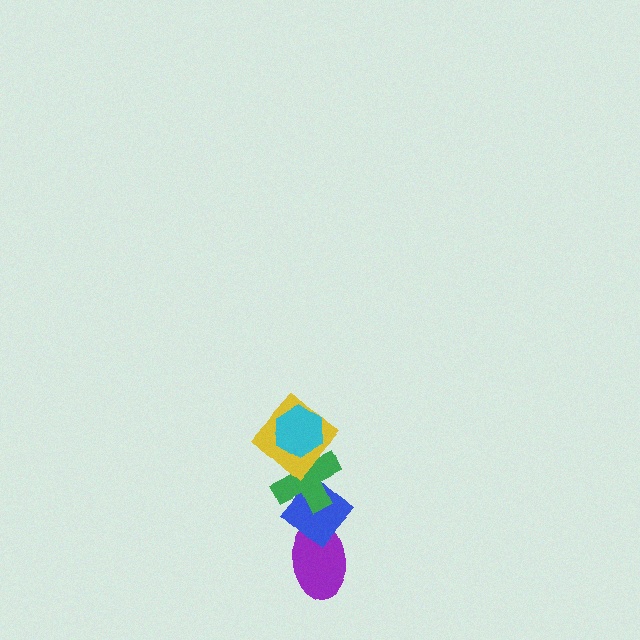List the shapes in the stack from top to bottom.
From top to bottom: the cyan hexagon, the yellow diamond, the green cross, the blue diamond, the purple ellipse.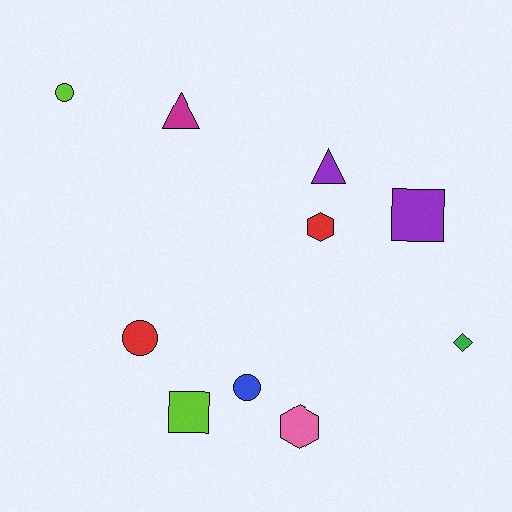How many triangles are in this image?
There are 2 triangles.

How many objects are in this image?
There are 10 objects.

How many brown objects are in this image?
There are no brown objects.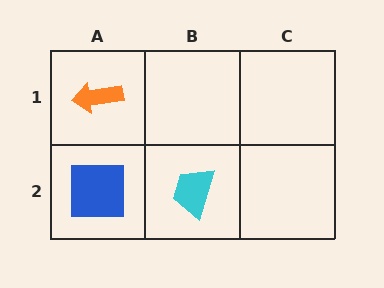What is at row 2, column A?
A blue square.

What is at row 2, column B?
A cyan trapezoid.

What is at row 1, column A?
An orange arrow.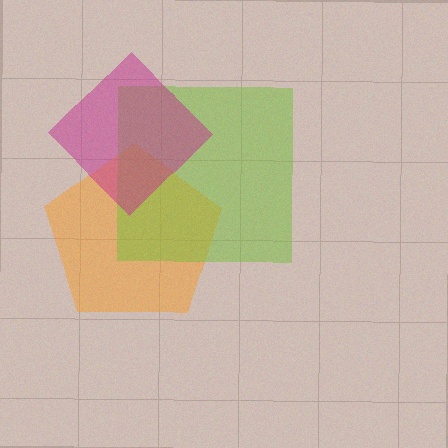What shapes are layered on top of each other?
The layered shapes are: an orange pentagon, a lime square, a magenta diamond.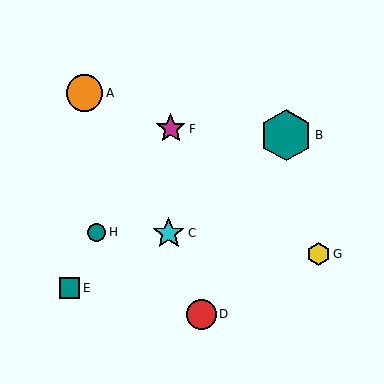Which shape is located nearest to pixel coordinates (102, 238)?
The teal circle (labeled H) at (97, 232) is nearest to that location.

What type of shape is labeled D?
Shape D is a red circle.